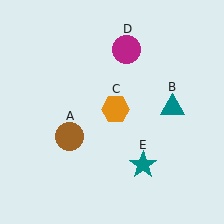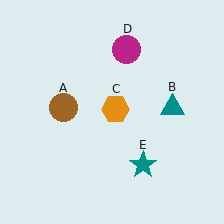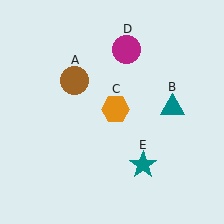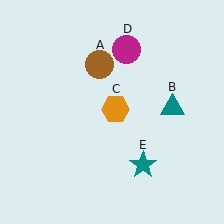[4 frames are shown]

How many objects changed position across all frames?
1 object changed position: brown circle (object A).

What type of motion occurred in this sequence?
The brown circle (object A) rotated clockwise around the center of the scene.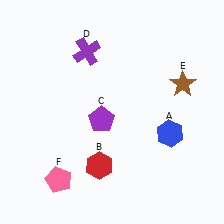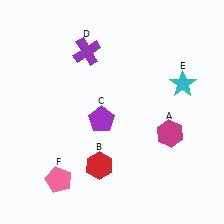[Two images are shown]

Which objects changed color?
A changed from blue to magenta. E changed from brown to cyan.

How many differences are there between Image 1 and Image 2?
There are 2 differences between the two images.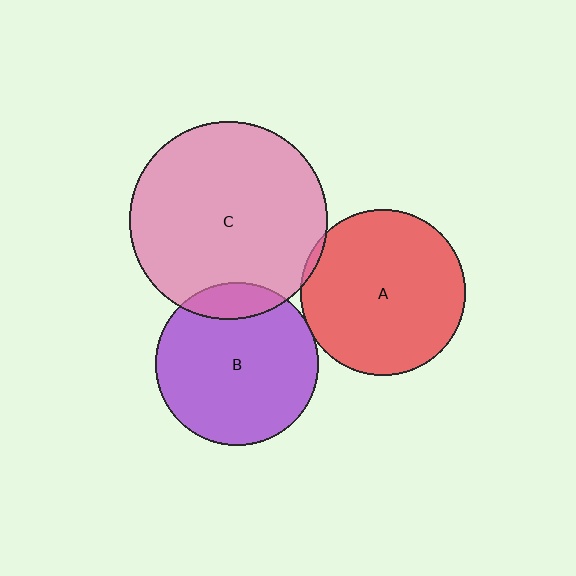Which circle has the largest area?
Circle C (pink).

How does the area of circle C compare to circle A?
Approximately 1.4 times.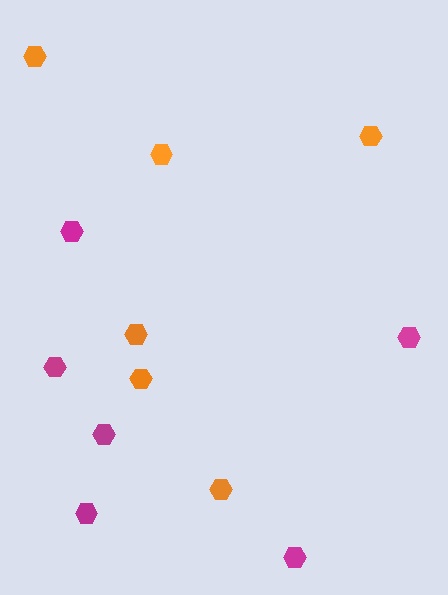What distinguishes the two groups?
There are 2 groups: one group of orange hexagons (6) and one group of magenta hexagons (6).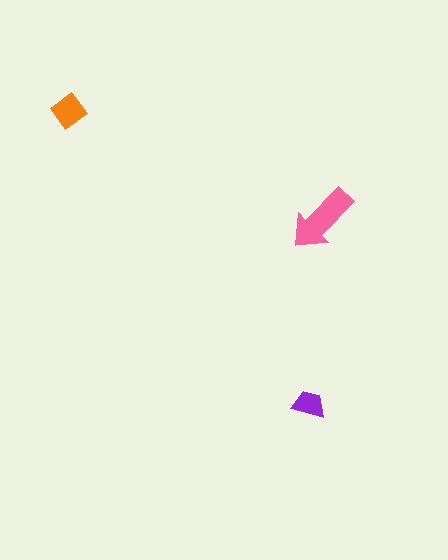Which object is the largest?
The pink arrow.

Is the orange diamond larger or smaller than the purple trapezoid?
Larger.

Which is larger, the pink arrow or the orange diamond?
The pink arrow.